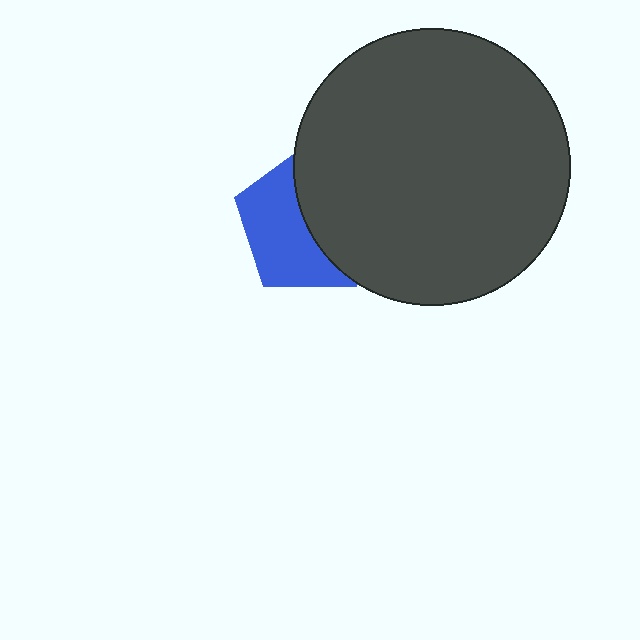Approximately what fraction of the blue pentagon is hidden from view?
Roughly 49% of the blue pentagon is hidden behind the dark gray circle.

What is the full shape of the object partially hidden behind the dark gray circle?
The partially hidden object is a blue pentagon.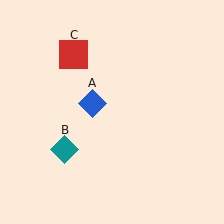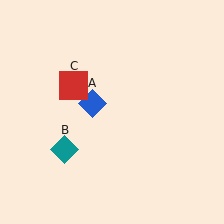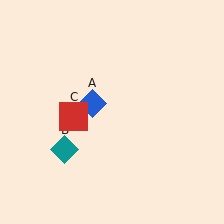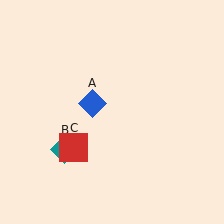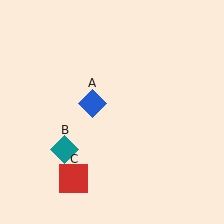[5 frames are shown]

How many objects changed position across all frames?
1 object changed position: red square (object C).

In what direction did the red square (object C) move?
The red square (object C) moved down.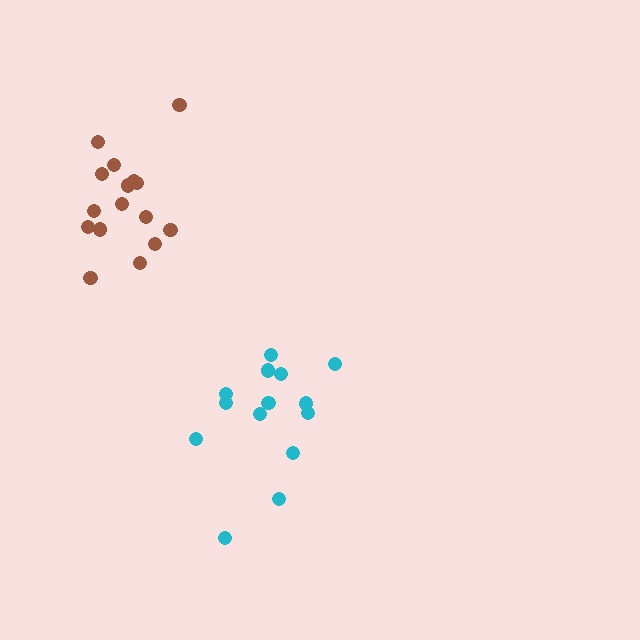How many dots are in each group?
Group 1: 14 dots, Group 2: 16 dots (30 total).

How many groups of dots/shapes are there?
There are 2 groups.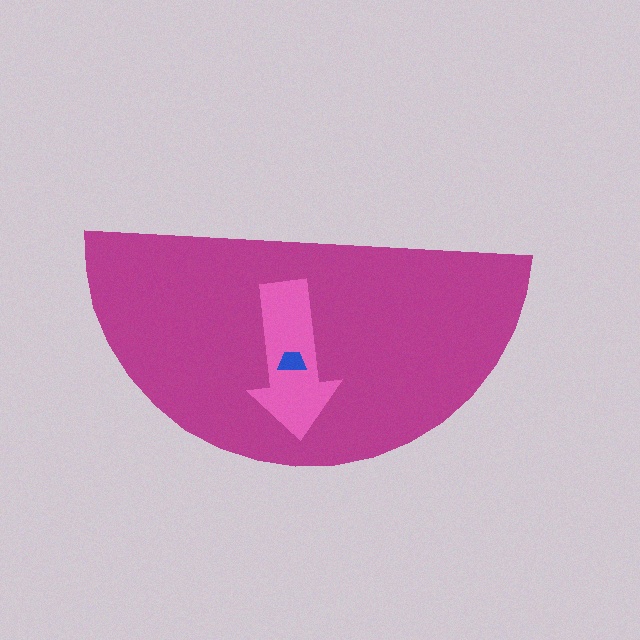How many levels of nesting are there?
3.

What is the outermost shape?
The magenta semicircle.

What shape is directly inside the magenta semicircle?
The pink arrow.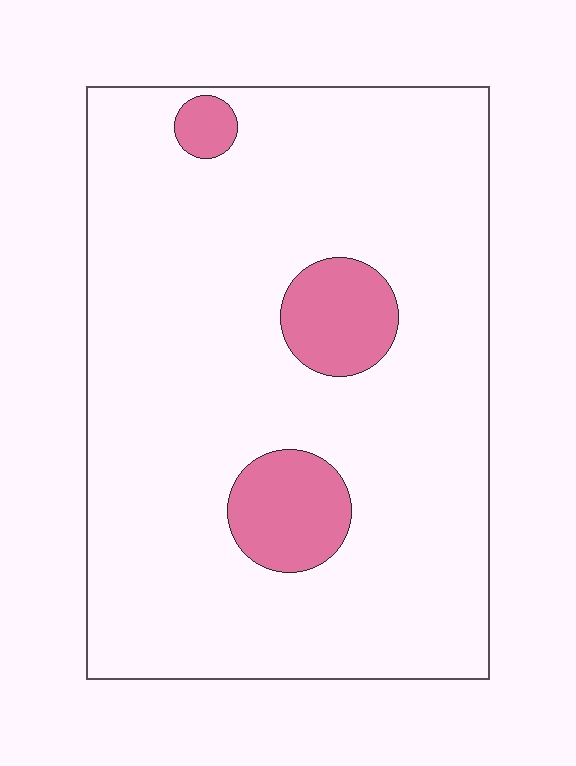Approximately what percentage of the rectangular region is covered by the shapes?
Approximately 10%.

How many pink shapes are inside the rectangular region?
3.